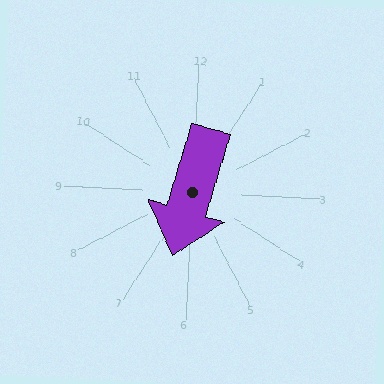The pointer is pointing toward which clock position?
Roughly 6 o'clock.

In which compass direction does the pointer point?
South.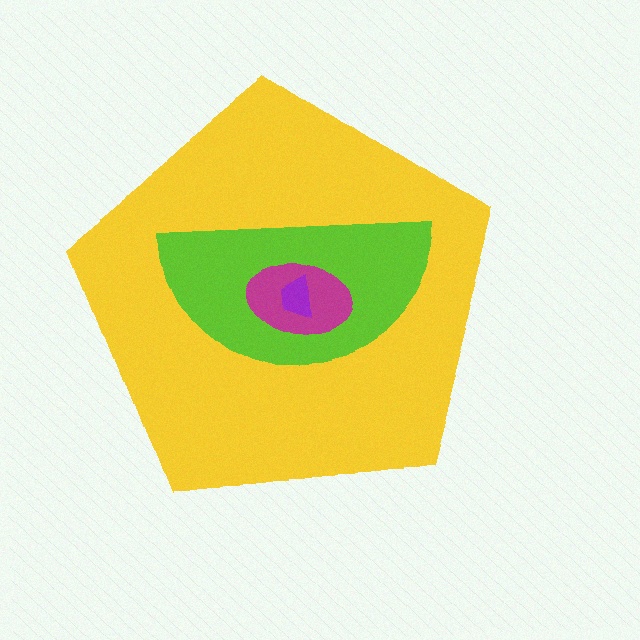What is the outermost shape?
The yellow pentagon.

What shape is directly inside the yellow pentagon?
The lime semicircle.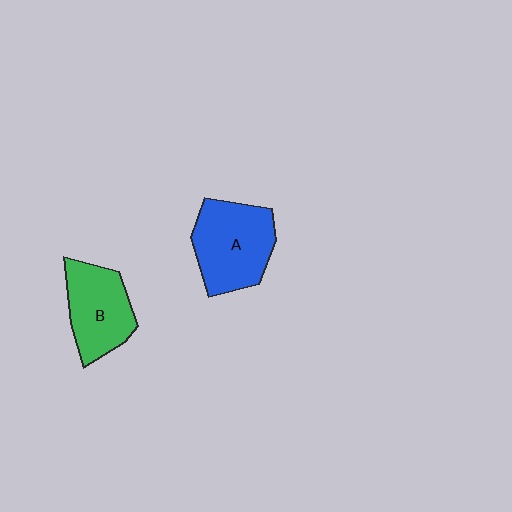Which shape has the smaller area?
Shape B (green).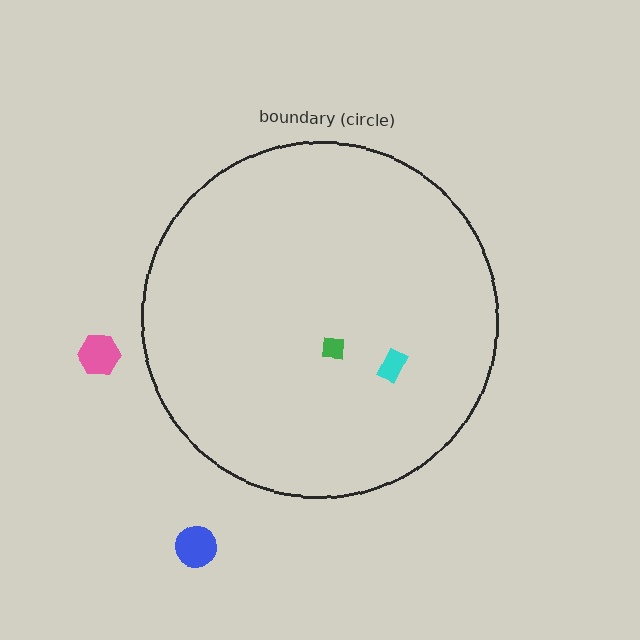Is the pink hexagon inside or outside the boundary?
Outside.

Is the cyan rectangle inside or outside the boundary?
Inside.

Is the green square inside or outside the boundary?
Inside.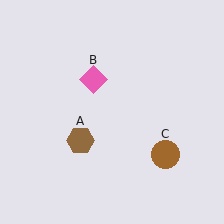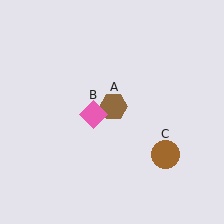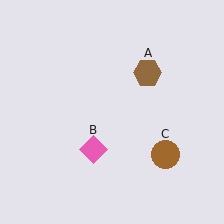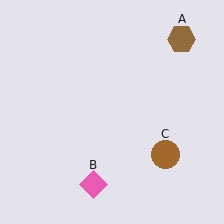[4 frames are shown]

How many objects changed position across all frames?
2 objects changed position: brown hexagon (object A), pink diamond (object B).